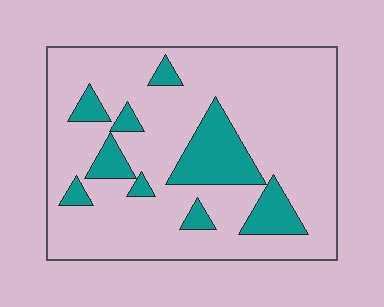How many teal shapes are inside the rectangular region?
9.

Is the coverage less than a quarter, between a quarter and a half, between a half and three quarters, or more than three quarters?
Less than a quarter.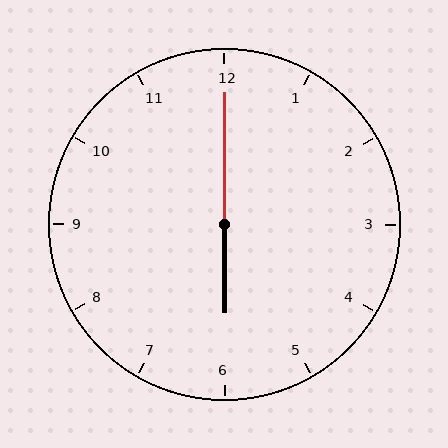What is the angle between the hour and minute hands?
Approximately 180 degrees.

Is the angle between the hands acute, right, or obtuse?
It is obtuse.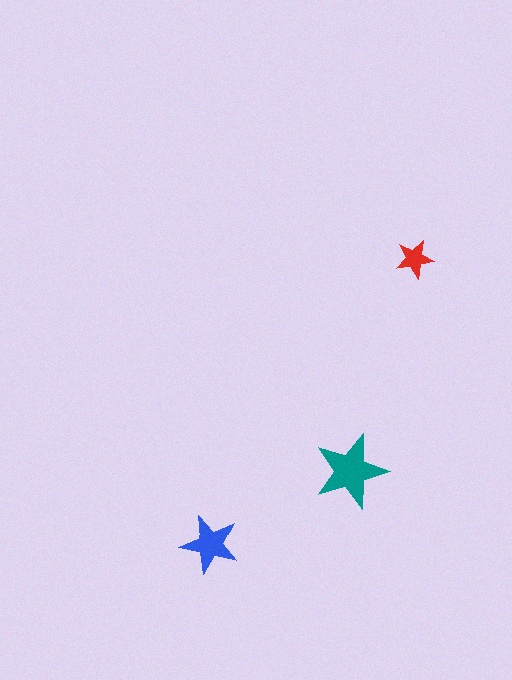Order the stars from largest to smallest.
the teal one, the blue one, the red one.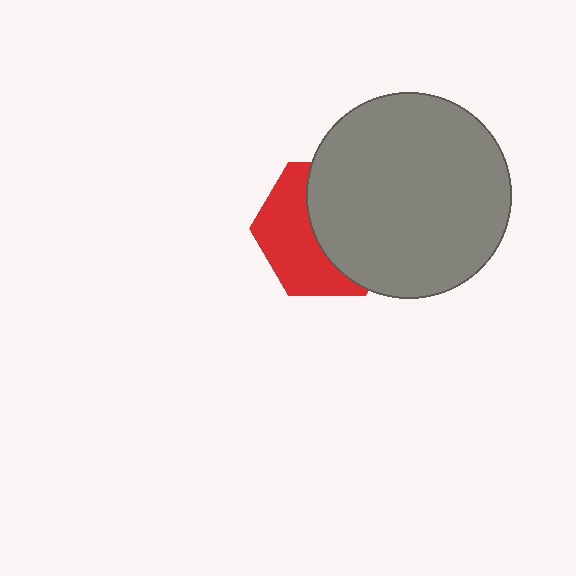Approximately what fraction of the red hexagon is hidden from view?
Roughly 55% of the red hexagon is hidden behind the gray circle.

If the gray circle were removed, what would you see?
You would see the complete red hexagon.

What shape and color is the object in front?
The object in front is a gray circle.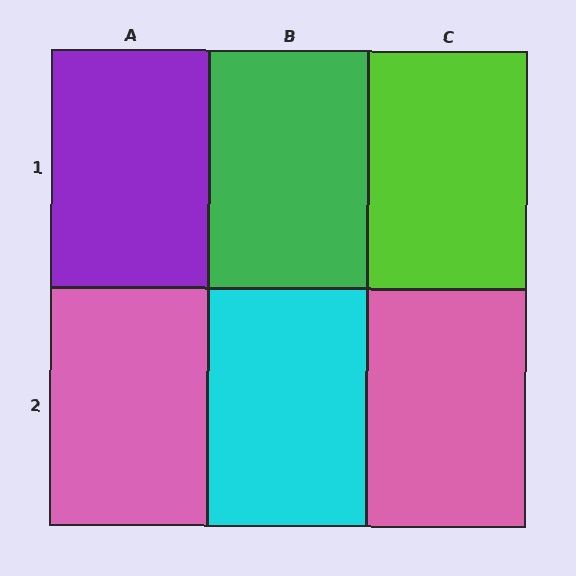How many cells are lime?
1 cell is lime.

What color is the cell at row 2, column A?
Pink.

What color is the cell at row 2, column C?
Pink.